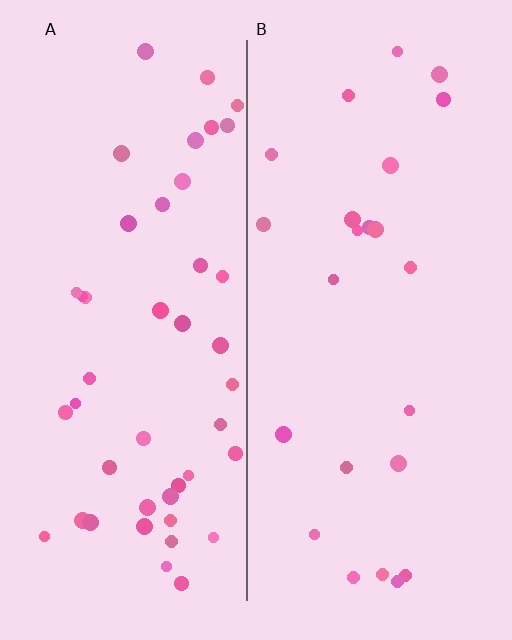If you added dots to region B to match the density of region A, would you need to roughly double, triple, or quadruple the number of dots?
Approximately double.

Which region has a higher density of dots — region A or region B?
A (the left).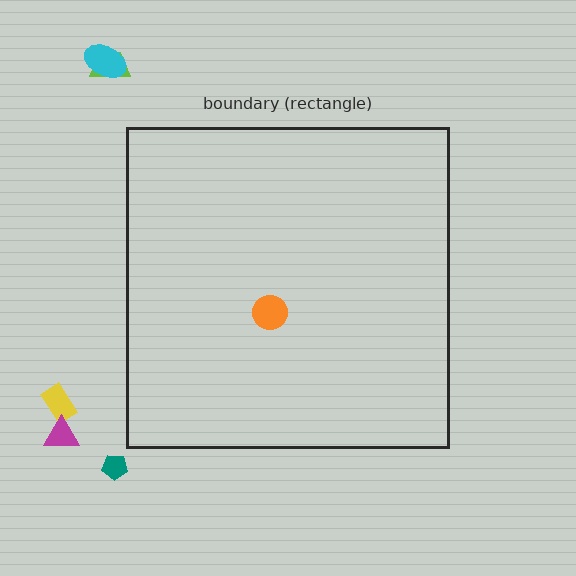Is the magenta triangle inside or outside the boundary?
Outside.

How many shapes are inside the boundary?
1 inside, 5 outside.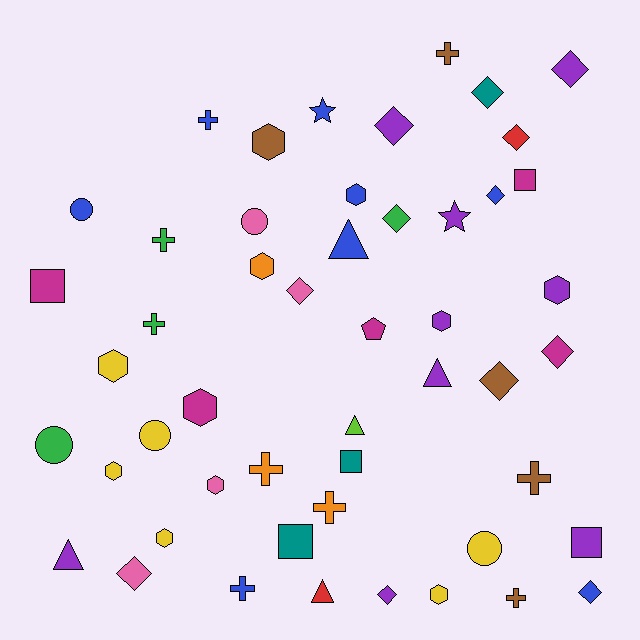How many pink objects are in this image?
There are 4 pink objects.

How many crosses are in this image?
There are 9 crosses.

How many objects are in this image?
There are 50 objects.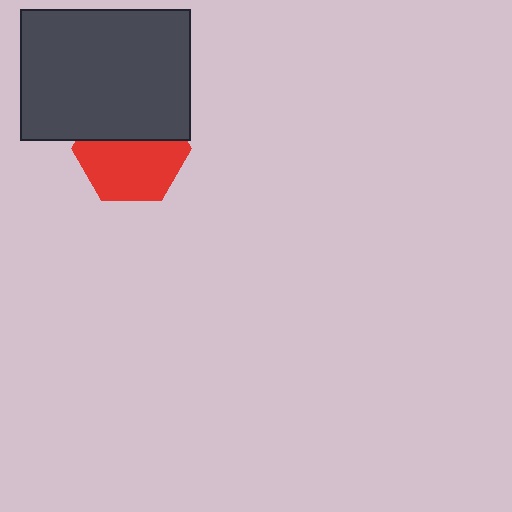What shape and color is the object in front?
The object in front is a dark gray rectangle.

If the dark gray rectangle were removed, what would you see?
You would see the complete red hexagon.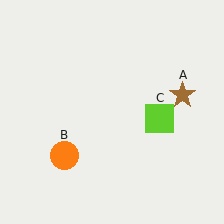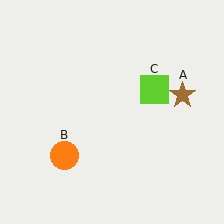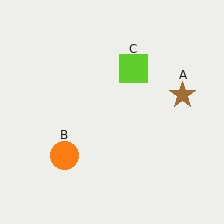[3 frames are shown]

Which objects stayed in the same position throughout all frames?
Brown star (object A) and orange circle (object B) remained stationary.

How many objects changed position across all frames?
1 object changed position: lime square (object C).